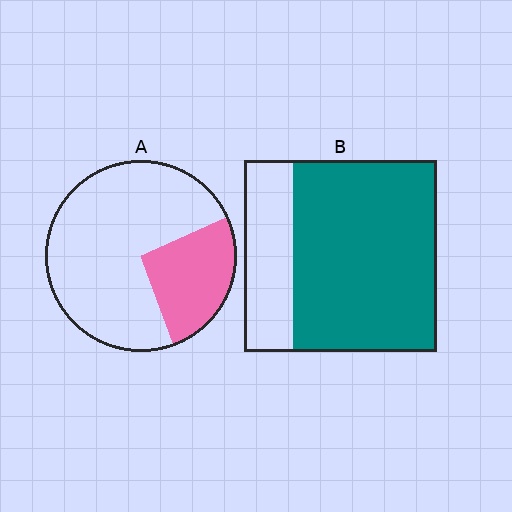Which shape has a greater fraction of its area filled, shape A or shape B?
Shape B.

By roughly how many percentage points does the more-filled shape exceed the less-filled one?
By roughly 50 percentage points (B over A).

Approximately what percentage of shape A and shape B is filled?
A is approximately 25% and B is approximately 75%.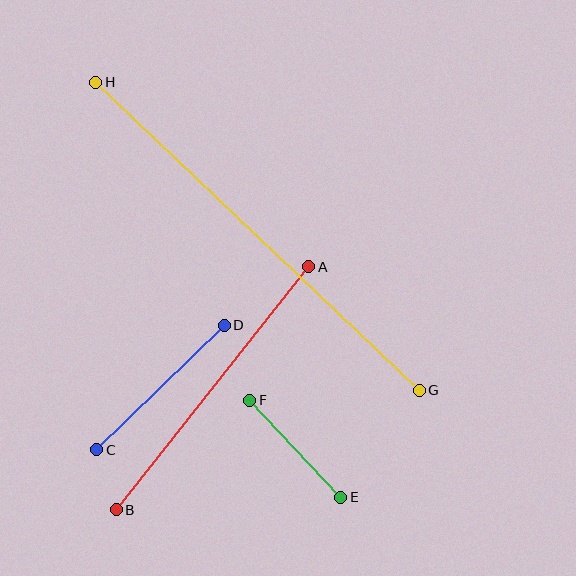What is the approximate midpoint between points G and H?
The midpoint is at approximately (257, 236) pixels.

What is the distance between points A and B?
The distance is approximately 310 pixels.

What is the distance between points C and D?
The distance is approximately 178 pixels.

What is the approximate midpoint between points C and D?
The midpoint is at approximately (161, 388) pixels.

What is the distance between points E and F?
The distance is approximately 133 pixels.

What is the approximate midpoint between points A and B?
The midpoint is at approximately (213, 388) pixels.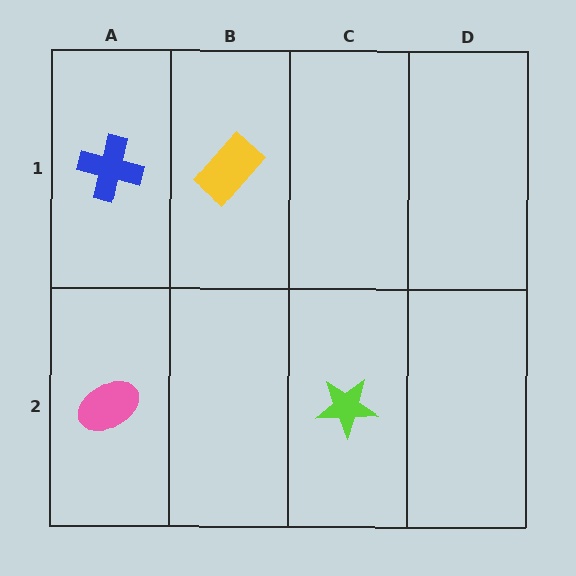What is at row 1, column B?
A yellow rectangle.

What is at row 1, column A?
A blue cross.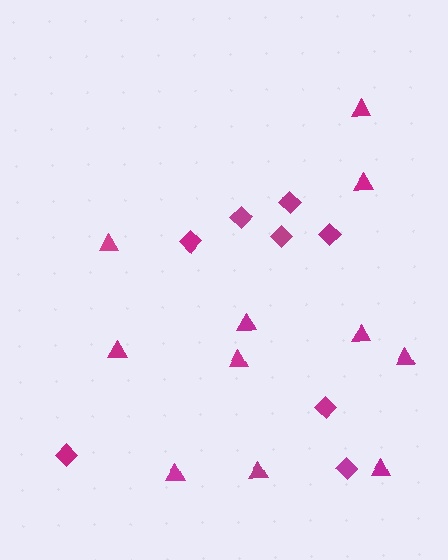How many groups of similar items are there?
There are 2 groups: one group of triangles (11) and one group of diamonds (8).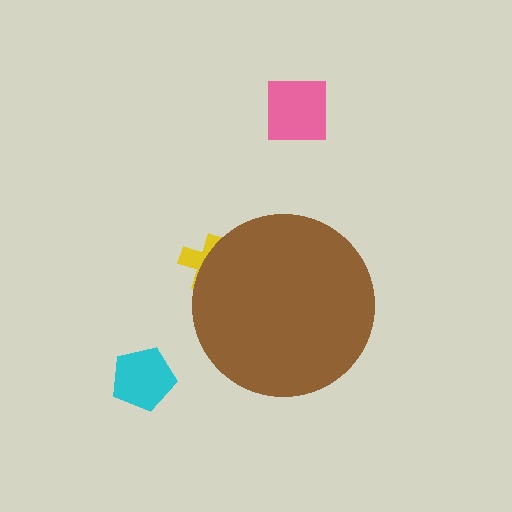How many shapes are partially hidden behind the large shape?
1 shape is partially hidden.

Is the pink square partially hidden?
No, the pink square is fully visible.